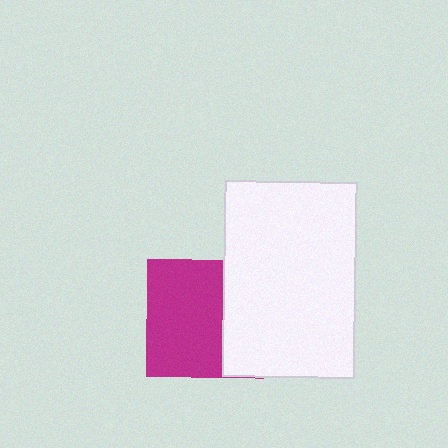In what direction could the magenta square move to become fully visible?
The magenta square could move left. That would shift it out from behind the white rectangle entirely.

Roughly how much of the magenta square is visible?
About half of it is visible (roughly 64%).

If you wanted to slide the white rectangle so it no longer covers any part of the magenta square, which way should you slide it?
Slide it right — that is the most direct way to separate the two shapes.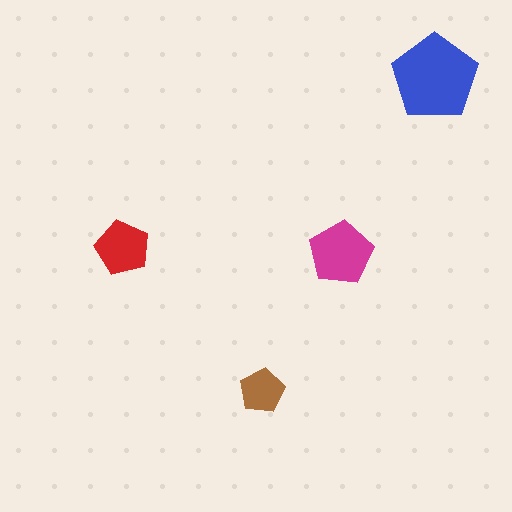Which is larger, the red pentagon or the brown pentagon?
The red one.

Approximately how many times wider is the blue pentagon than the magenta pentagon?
About 1.5 times wider.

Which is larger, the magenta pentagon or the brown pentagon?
The magenta one.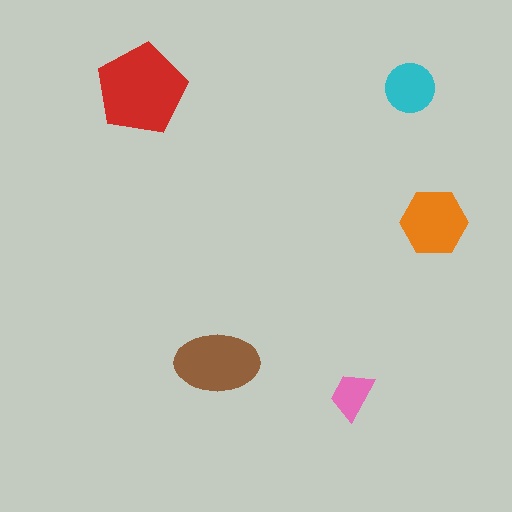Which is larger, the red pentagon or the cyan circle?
The red pentagon.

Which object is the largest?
The red pentagon.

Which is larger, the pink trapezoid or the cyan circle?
The cyan circle.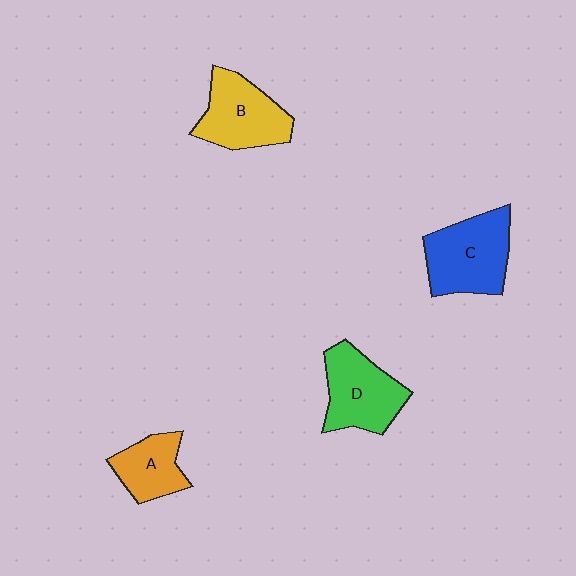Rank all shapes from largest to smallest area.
From largest to smallest: C (blue), D (green), B (yellow), A (orange).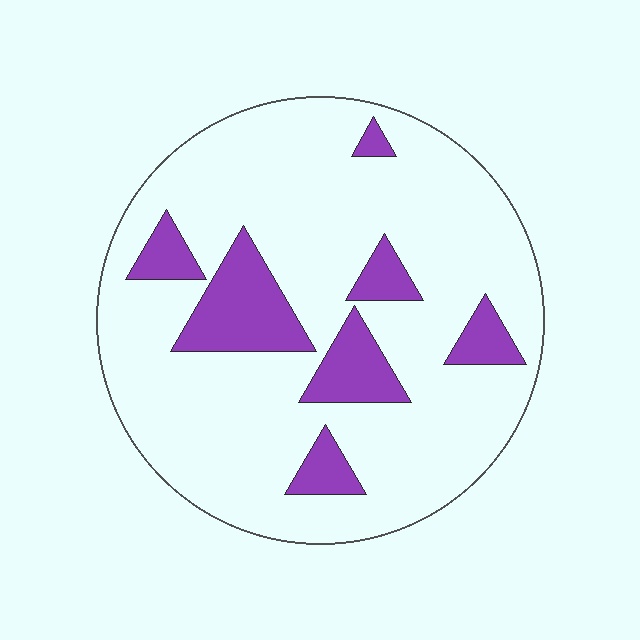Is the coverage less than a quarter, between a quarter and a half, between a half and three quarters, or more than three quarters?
Less than a quarter.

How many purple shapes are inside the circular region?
7.